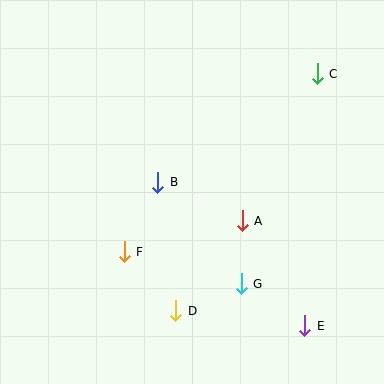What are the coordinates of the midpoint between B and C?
The midpoint between B and C is at (237, 128).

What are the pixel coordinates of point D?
Point D is at (176, 311).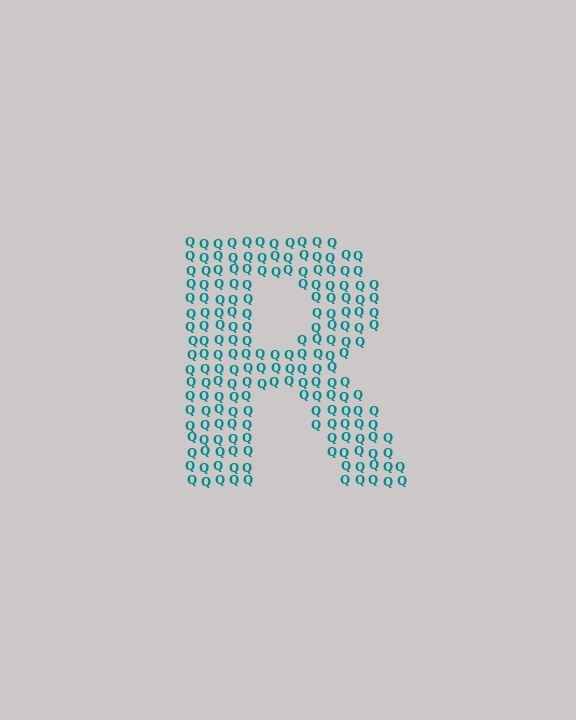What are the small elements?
The small elements are letter Q's.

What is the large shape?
The large shape is the letter R.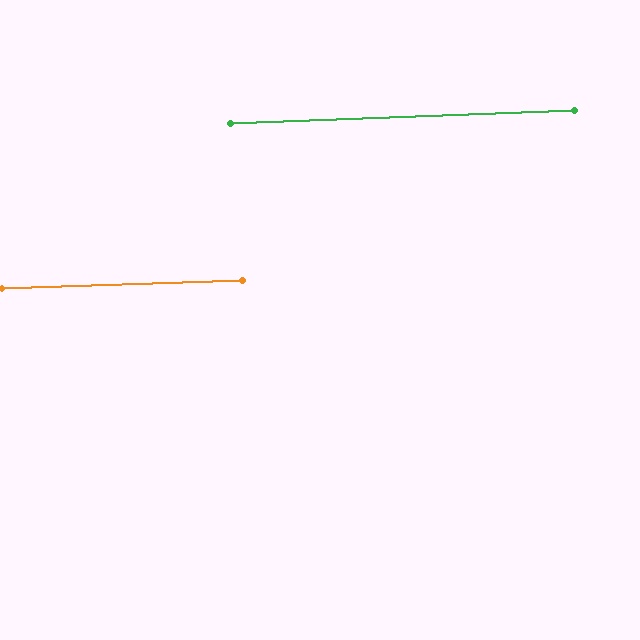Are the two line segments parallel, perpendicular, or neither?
Parallel — their directions differ by only 0.3°.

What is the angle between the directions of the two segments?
Approximately 0 degrees.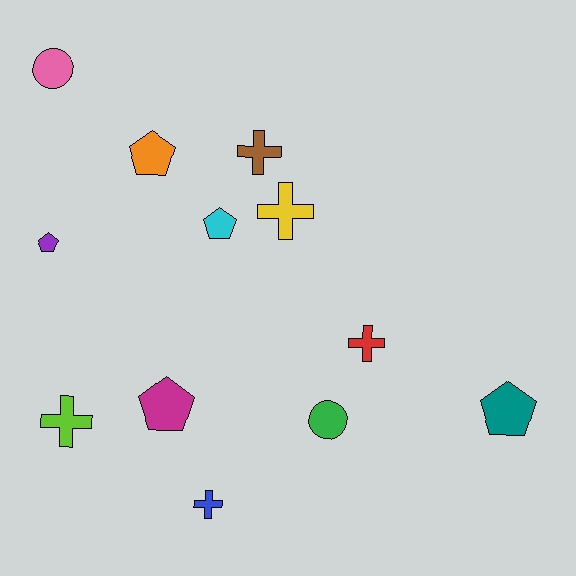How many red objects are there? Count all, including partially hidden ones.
There is 1 red object.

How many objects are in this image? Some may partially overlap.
There are 12 objects.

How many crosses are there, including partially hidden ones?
There are 5 crosses.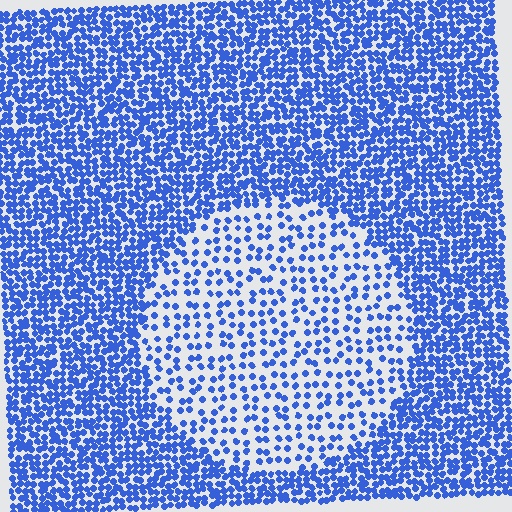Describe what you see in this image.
The image contains small blue elements arranged at two different densities. A circle-shaped region is visible where the elements are less densely packed than the surrounding area.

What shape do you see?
I see a circle.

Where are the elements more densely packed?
The elements are more densely packed outside the circle boundary.